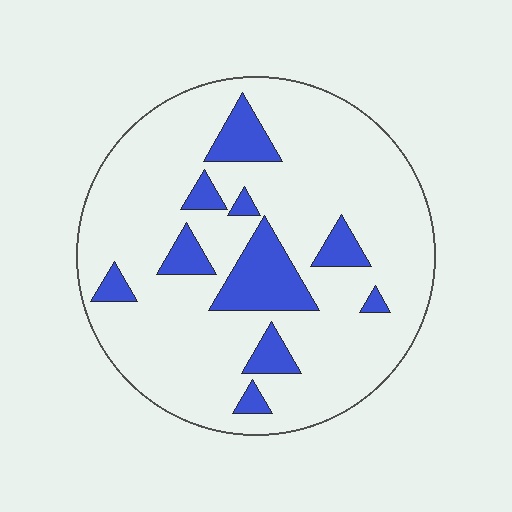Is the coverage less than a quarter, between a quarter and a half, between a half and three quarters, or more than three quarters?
Less than a quarter.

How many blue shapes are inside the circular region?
10.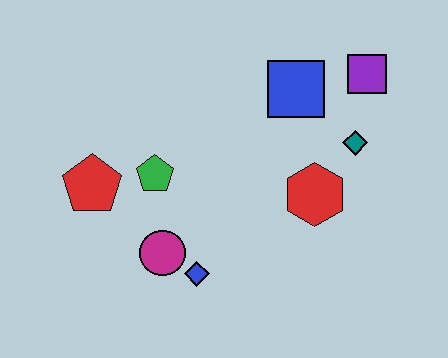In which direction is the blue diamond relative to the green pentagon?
The blue diamond is below the green pentagon.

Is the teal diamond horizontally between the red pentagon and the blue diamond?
No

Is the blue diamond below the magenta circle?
Yes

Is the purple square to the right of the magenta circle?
Yes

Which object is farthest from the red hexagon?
The red pentagon is farthest from the red hexagon.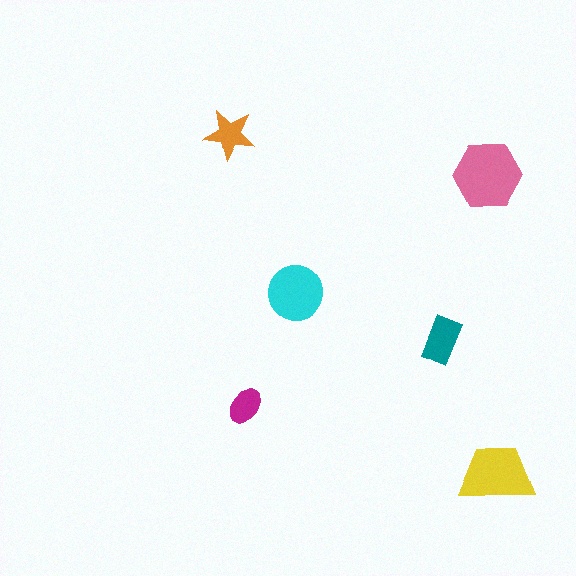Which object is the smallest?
The magenta ellipse.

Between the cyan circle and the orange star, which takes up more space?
The cyan circle.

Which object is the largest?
The pink hexagon.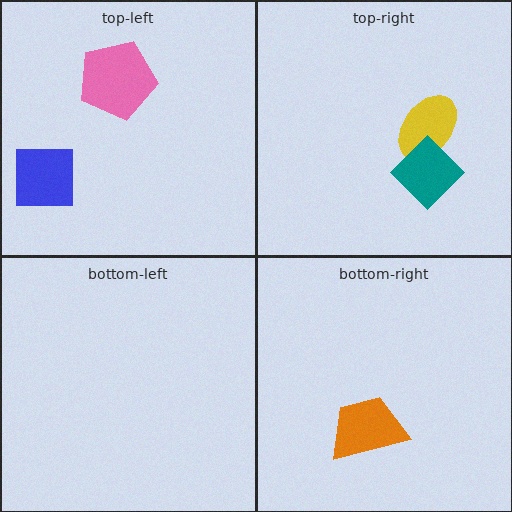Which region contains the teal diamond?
The top-right region.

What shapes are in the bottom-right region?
The orange trapezoid.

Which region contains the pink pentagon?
The top-left region.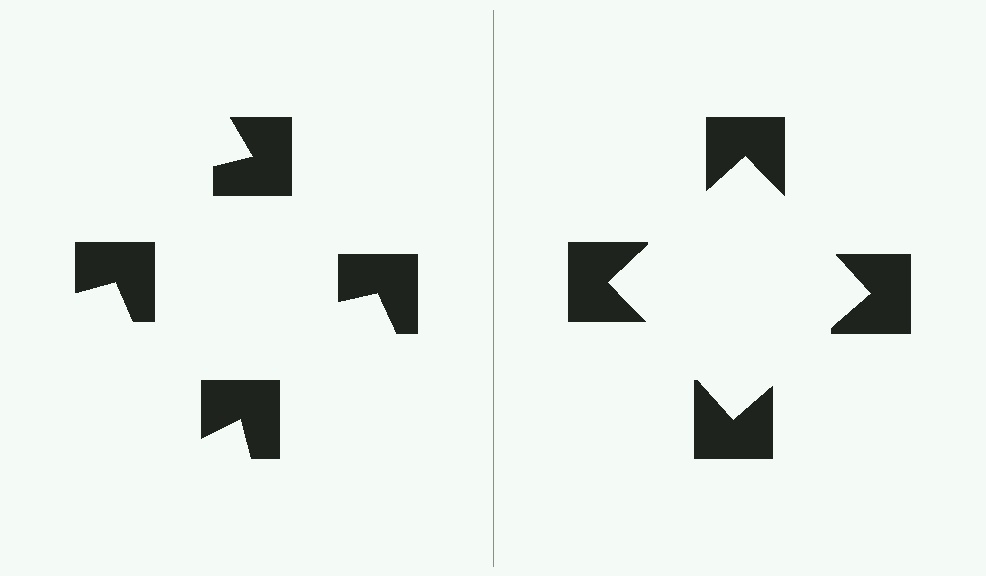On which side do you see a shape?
An illusory square appears on the right side. On the left side the wedge cuts are rotated, so no coherent shape forms.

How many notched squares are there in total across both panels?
8 — 4 on each side.